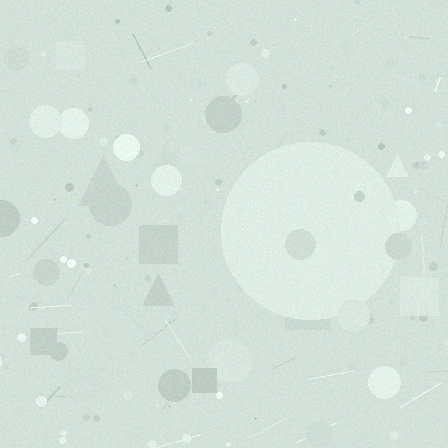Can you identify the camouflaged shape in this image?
The camouflaged shape is a circle.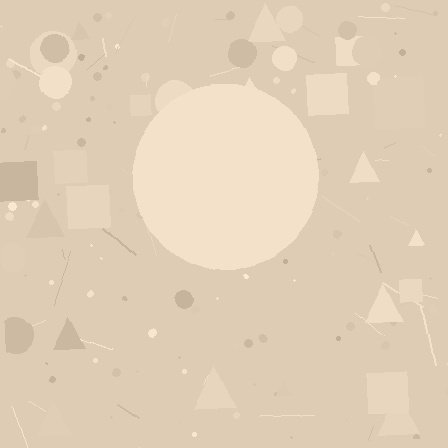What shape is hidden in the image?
A circle is hidden in the image.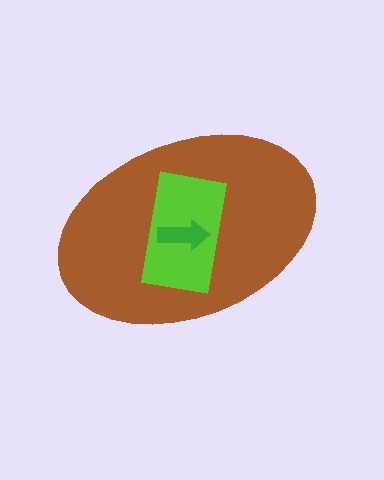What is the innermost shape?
The green arrow.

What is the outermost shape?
The brown ellipse.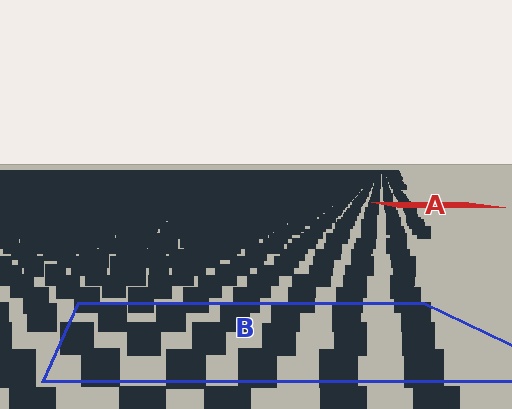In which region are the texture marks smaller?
The texture marks are smaller in region A, because it is farther away.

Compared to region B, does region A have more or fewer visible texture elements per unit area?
Region A has more texture elements per unit area — they are packed more densely because it is farther away.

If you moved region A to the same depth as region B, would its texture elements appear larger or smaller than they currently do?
They would appear larger. At a closer depth, the same texture elements are projected at a bigger on-screen size.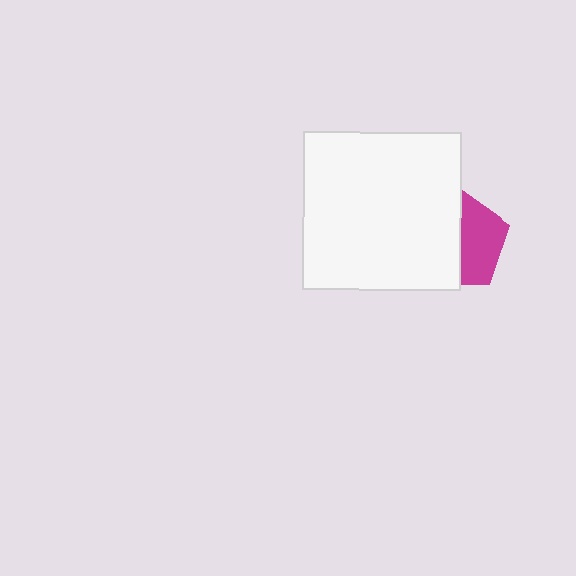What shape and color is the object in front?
The object in front is a white square.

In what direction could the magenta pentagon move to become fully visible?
The magenta pentagon could move right. That would shift it out from behind the white square entirely.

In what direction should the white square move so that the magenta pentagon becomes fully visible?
The white square should move left. That is the shortest direction to clear the overlap and leave the magenta pentagon fully visible.